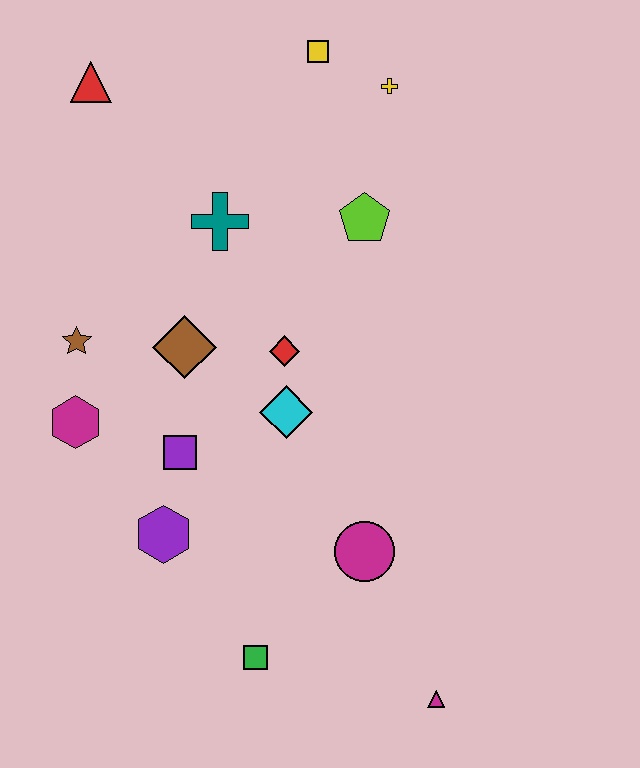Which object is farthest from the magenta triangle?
The red triangle is farthest from the magenta triangle.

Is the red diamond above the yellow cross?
No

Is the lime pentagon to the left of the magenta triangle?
Yes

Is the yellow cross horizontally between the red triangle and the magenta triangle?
Yes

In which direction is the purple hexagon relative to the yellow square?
The purple hexagon is below the yellow square.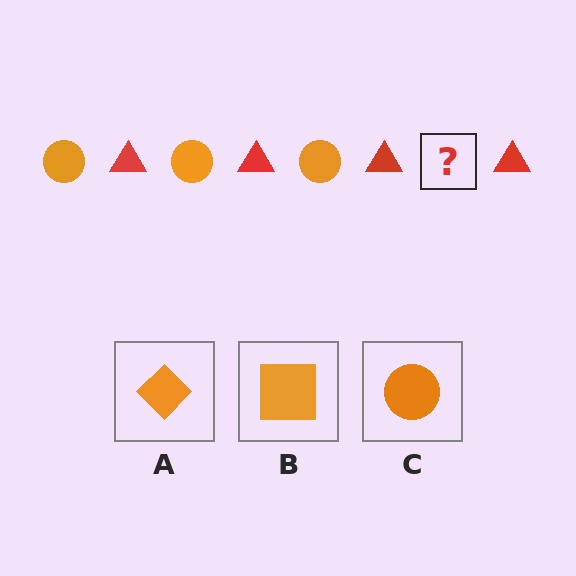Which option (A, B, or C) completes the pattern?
C.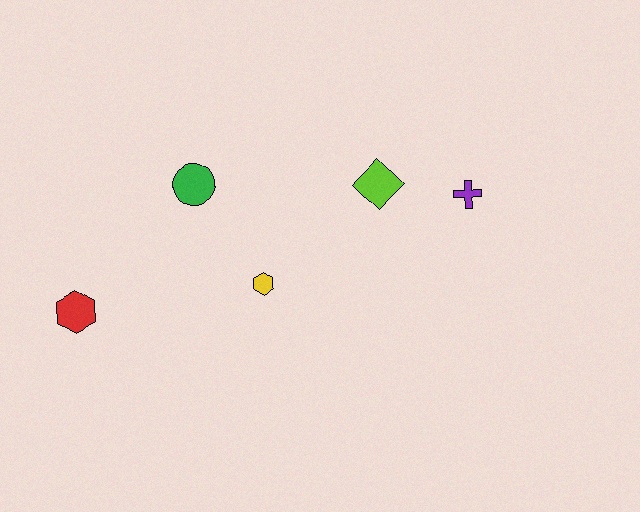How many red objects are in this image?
There is 1 red object.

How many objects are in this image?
There are 5 objects.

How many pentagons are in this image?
There are no pentagons.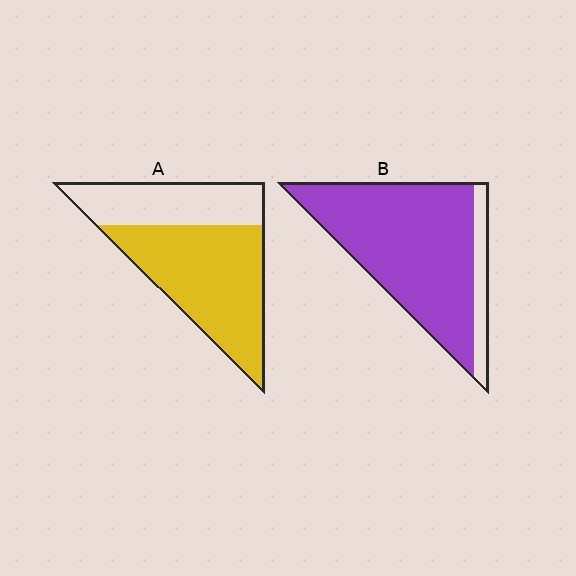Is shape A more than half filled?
Yes.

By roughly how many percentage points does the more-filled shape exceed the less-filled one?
By roughly 25 percentage points (B over A).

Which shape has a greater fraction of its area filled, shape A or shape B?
Shape B.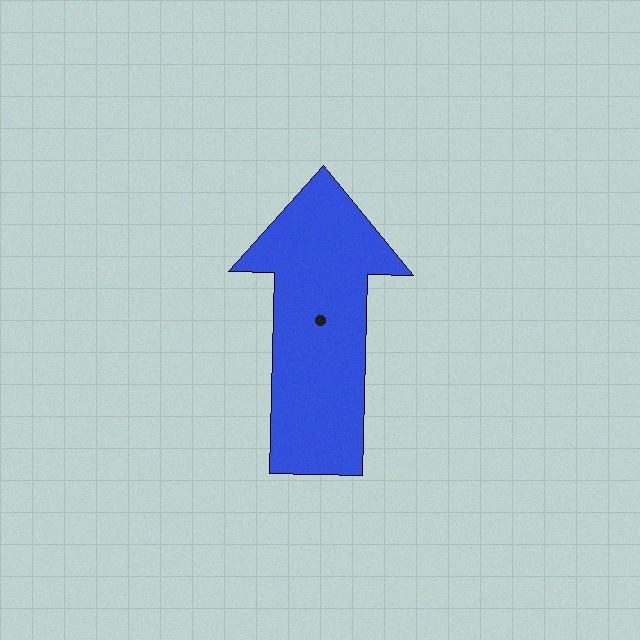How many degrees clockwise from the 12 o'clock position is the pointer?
Approximately 1 degrees.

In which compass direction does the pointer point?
North.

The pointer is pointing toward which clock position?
Roughly 12 o'clock.